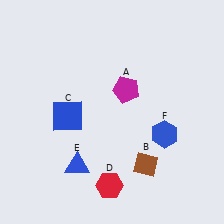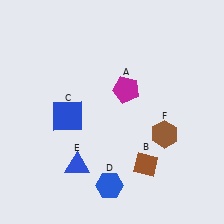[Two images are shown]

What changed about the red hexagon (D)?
In Image 1, D is red. In Image 2, it changed to blue.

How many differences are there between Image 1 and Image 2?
There are 2 differences between the two images.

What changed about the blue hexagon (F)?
In Image 1, F is blue. In Image 2, it changed to brown.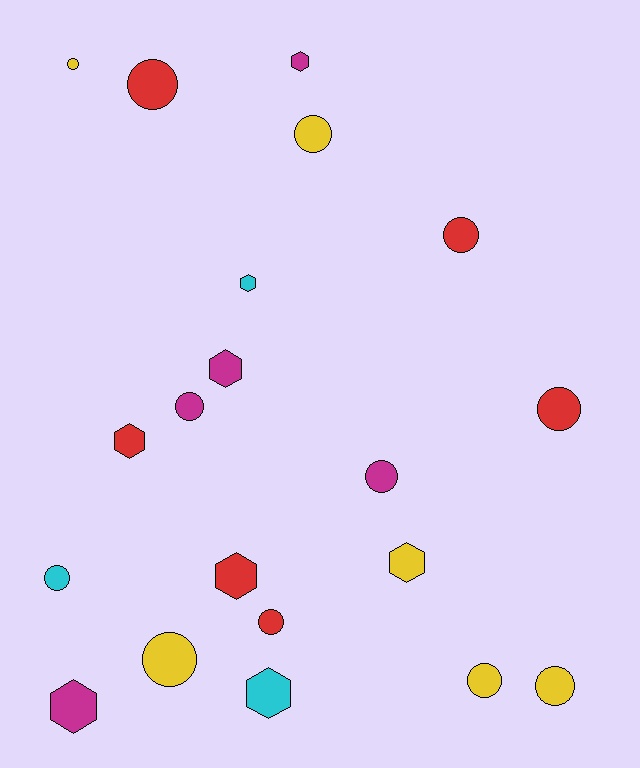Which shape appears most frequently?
Circle, with 12 objects.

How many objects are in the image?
There are 20 objects.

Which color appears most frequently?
Red, with 6 objects.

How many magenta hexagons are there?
There are 3 magenta hexagons.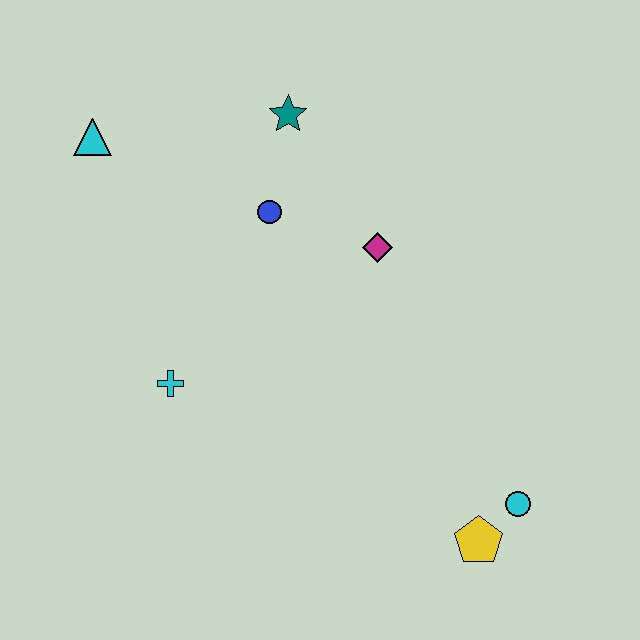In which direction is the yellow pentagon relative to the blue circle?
The yellow pentagon is below the blue circle.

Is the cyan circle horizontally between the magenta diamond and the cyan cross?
No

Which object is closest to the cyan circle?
The yellow pentagon is closest to the cyan circle.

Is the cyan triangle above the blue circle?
Yes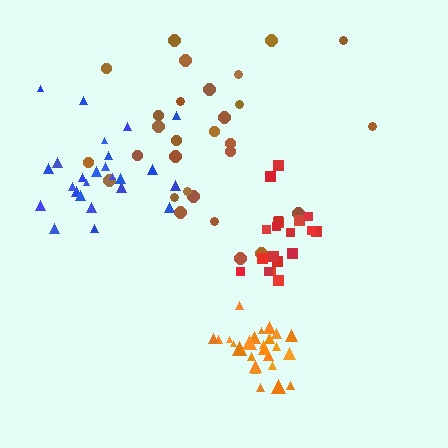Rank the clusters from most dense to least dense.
orange, red, blue, brown.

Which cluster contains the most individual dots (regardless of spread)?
Brown (29).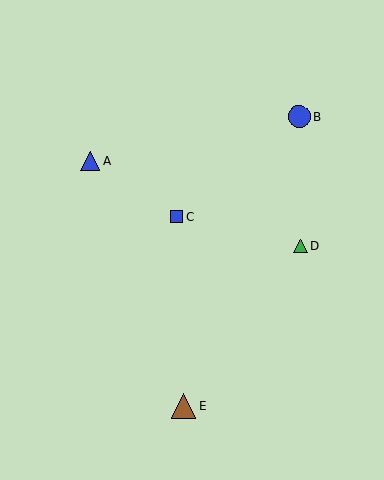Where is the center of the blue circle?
The center of the blue circle is at (299, 116).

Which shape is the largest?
The brown triangle (labeled E) is the largest.